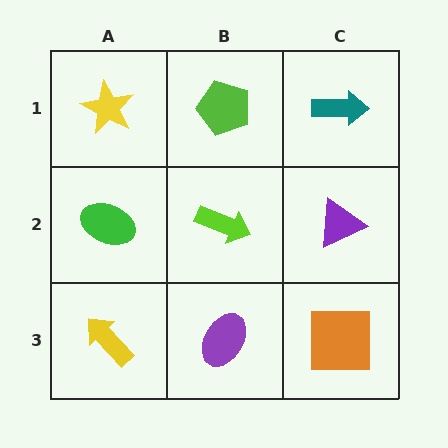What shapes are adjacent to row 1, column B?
A lime arrow (row 2, column B), a yellow star (row 1, column A), a teal arrow (row 1, column C).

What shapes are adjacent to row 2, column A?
A yellow star (row 1, column A), a yellow arrow (row 3, column A), a lime arrow (row 2, column B).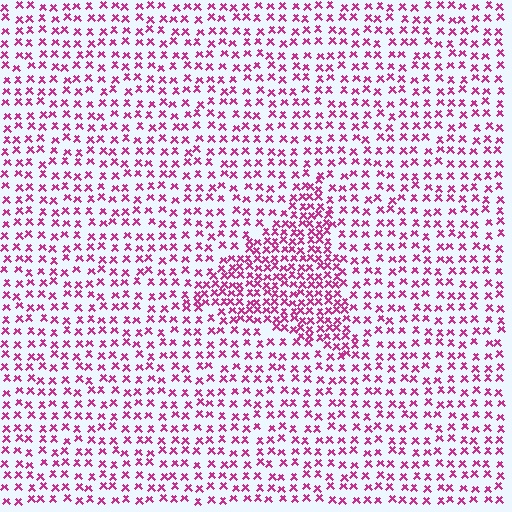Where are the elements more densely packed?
The elements are more densely packed inside the triangle boundary.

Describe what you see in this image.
The image contains small magenta elements arranged at two different densities. A triangle-shaped region is visible where the elements are more densely packed than the surrounding area.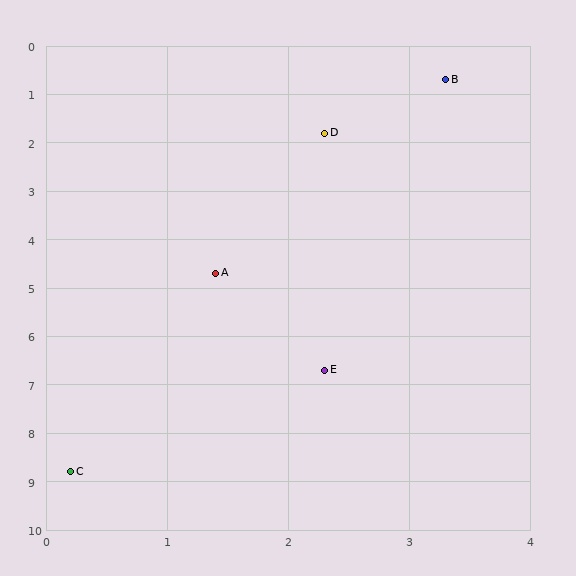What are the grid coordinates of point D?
Point D is at approximately (2.3, 1.8).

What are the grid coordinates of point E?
Point E is at approximately (2.3, 6.7).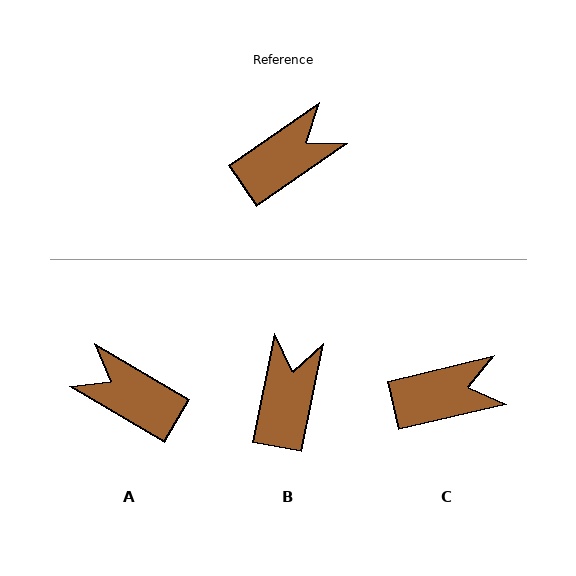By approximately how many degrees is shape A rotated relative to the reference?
Approximately 115 degrees counter-clockwise.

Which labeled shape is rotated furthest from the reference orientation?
A, about 115 degrees away.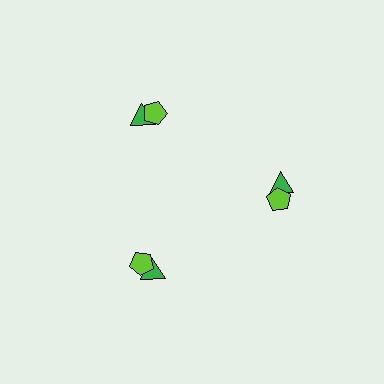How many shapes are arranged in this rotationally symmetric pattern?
There are 6 shapes, arranged in 3 groups of 2.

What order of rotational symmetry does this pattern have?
This pattern has 3-fold rotational symmetry.